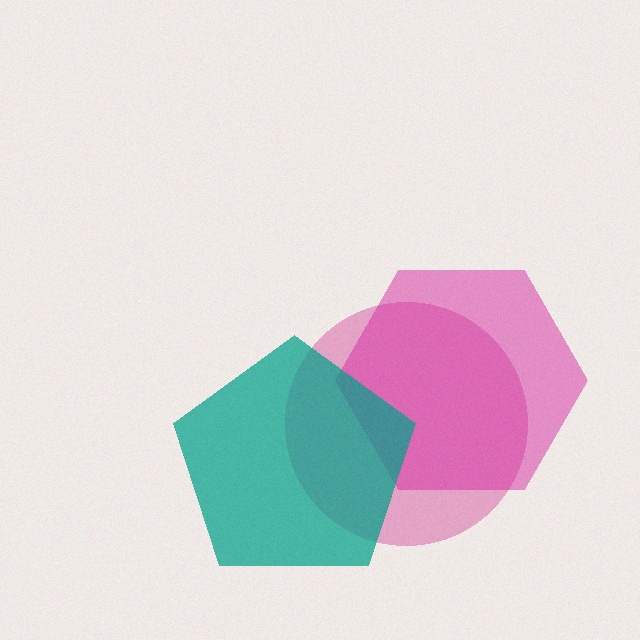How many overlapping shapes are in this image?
There are 3 overlapping shapes in the image.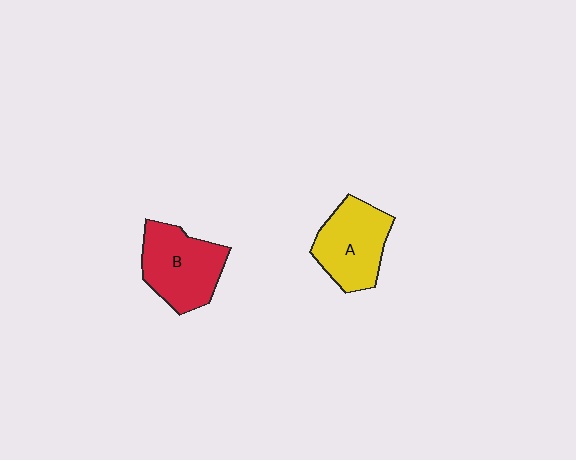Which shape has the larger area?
Shape B (red).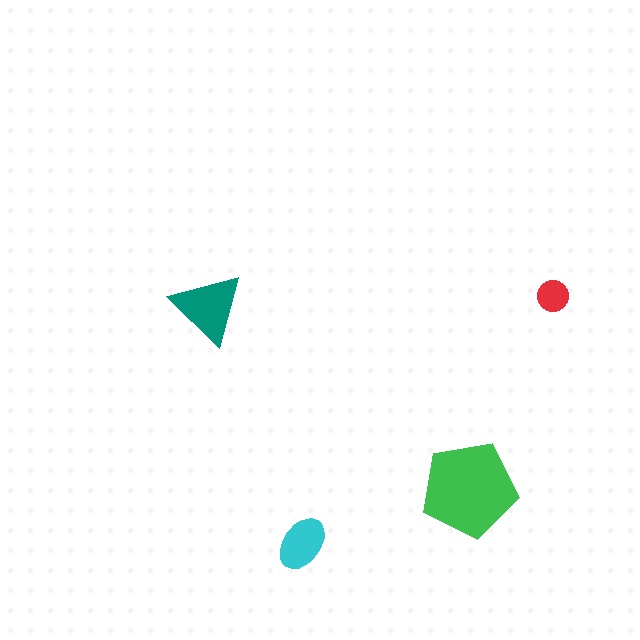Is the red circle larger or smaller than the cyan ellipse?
Smaller.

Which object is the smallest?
The red circle.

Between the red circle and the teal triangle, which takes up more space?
The teal triangle.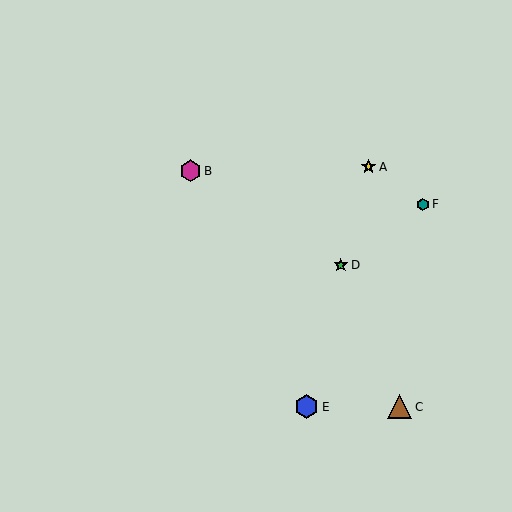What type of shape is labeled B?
Shape B is a magenta hexagon.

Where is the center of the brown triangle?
The center of the brown triangle is at (400, 407).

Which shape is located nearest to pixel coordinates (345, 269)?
The green star (labeled D) at (341, 265) is nearest to that location.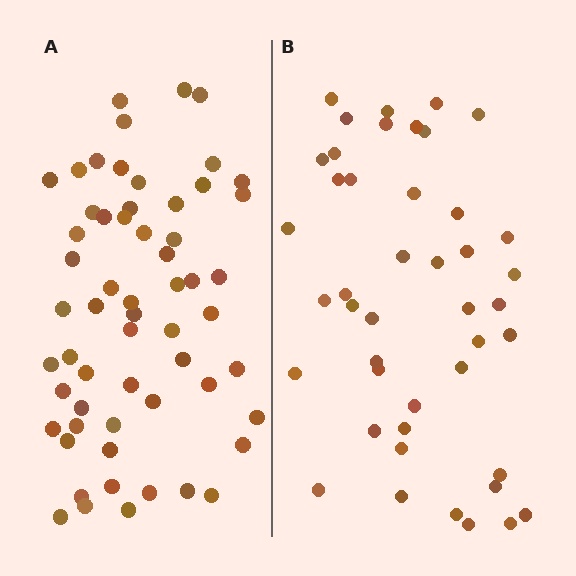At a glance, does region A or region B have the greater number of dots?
Region A (the left region) has more dots.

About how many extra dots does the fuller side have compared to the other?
Region A has approximately 15 more dots than region B.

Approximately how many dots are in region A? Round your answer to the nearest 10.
About 60 dots. (The exact count is 59, which rounds to 60.)